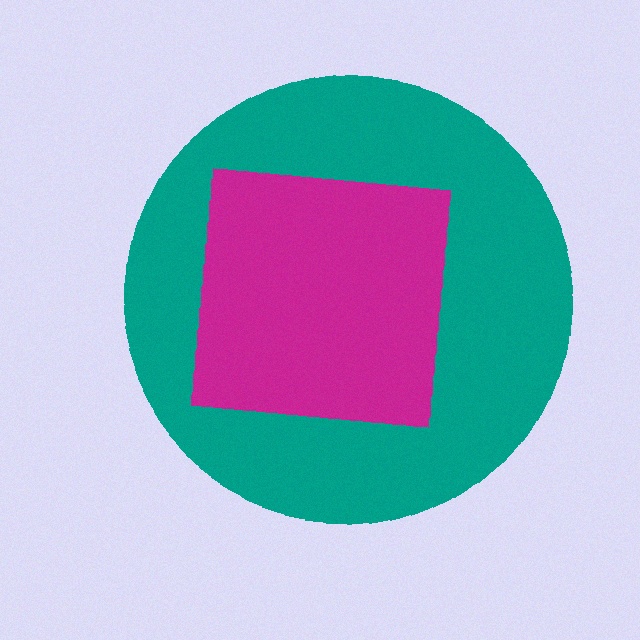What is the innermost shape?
The magenta square.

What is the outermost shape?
The teal circle.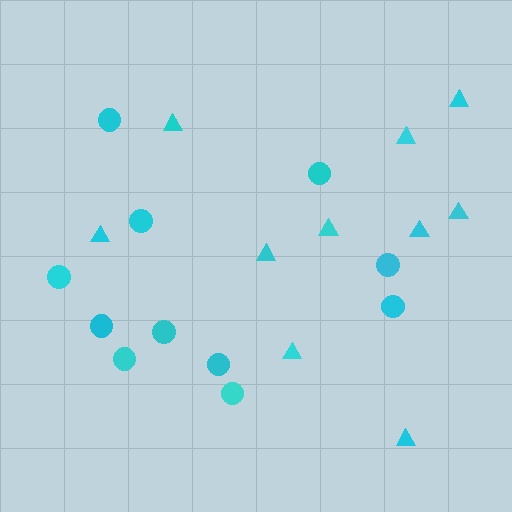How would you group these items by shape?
There are 2 groups: one group of circles (11) and one group of triangles (10).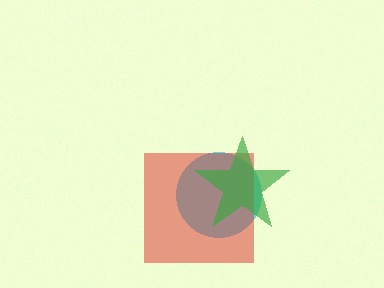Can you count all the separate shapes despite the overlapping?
Yes, there are 3 separate shapes.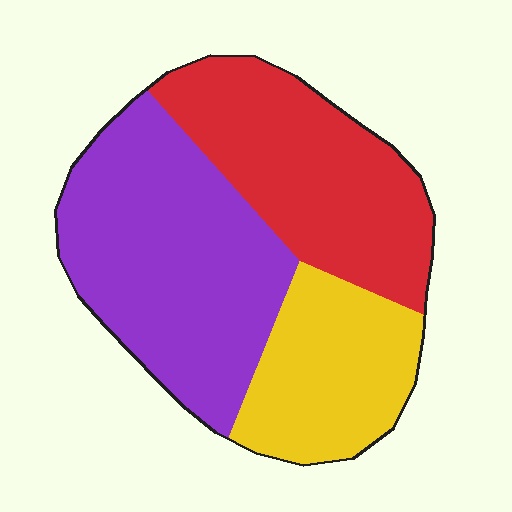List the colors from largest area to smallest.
From largest to smallest: purple, red, yellow.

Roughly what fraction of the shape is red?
Red takes up between a third and a half of the shape.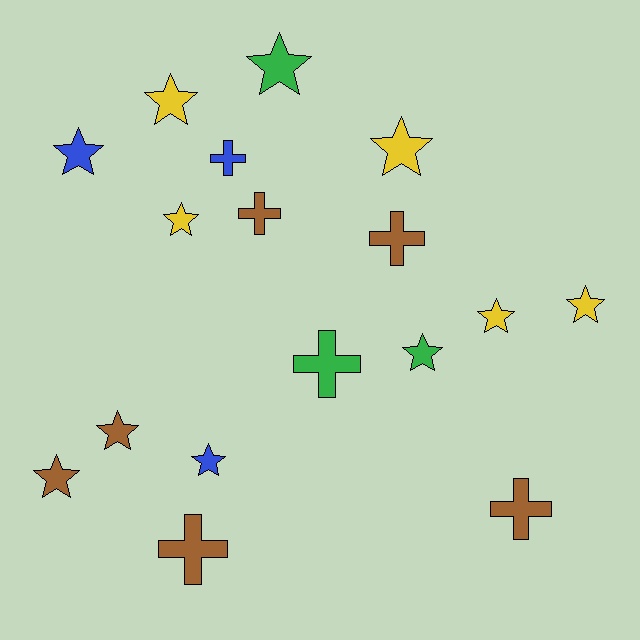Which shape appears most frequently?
Star, with 11 objects.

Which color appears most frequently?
Brown, with 6 objects.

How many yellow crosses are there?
There are no yellow crosses.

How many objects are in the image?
There are 17 objects.